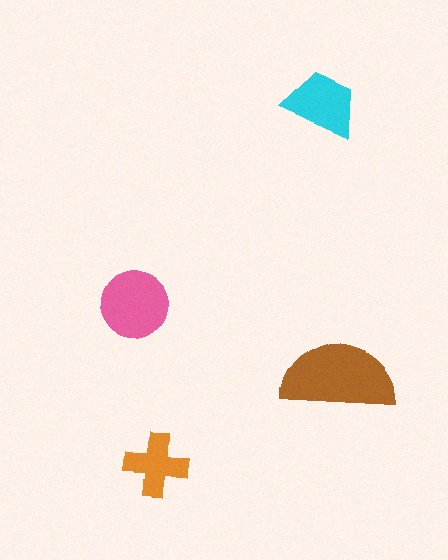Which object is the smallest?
The orange cross.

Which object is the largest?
The brown semicircle.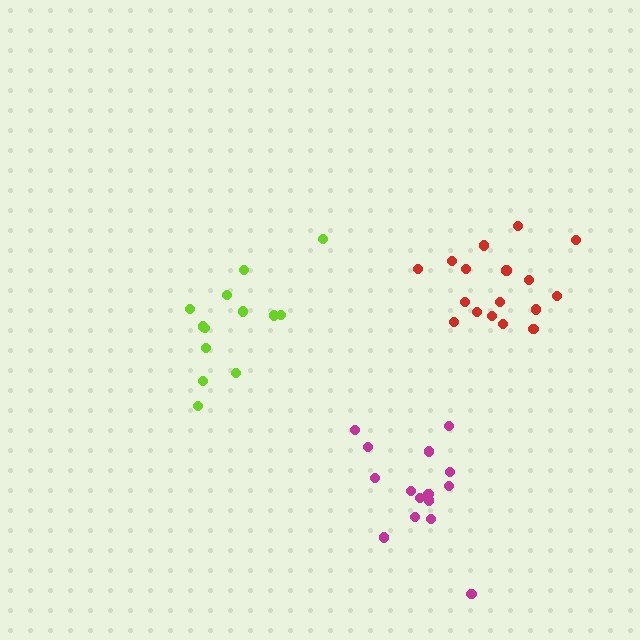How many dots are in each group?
Group 1: 15 dots, Group 2: 13 dots, Group 3: 17 dots (45 total).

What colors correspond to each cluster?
The clusters are colored: magenta, lime, red.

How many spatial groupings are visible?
There are 3 spatial groupings.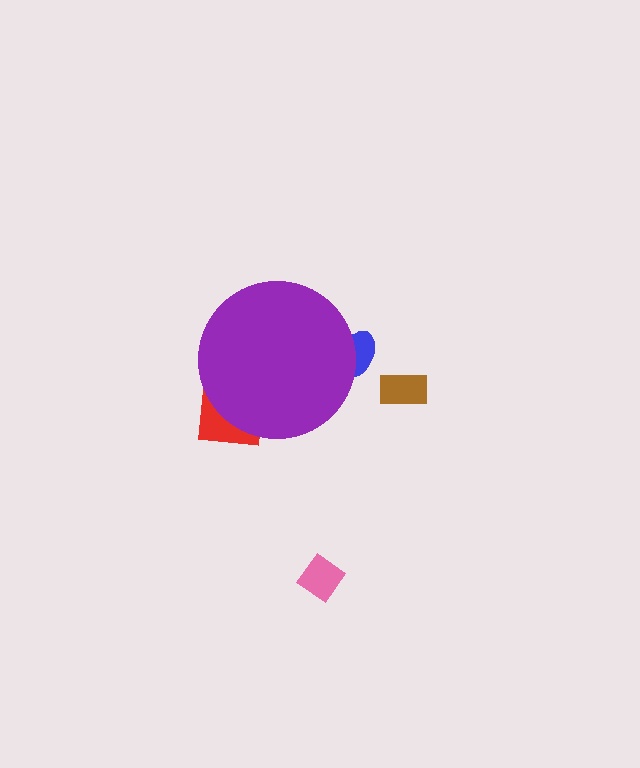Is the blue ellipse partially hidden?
Yes, the blue ellipse is partially hidden behind the purple circle.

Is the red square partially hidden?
Yes, the red square is partially hidden behind the purple circle.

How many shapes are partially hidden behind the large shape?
2 shapes are partially hidden.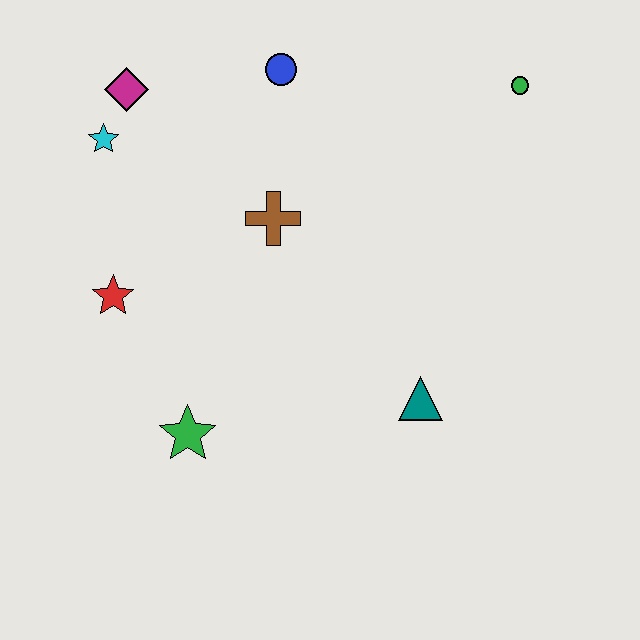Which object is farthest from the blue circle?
The green star is farthest from the blue circle.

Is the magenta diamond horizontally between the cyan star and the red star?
No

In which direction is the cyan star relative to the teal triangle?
The cyan star is to the left of the teal triangle.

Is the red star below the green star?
No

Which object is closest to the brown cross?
The blue circle is closest to the brown cross.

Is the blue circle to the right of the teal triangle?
No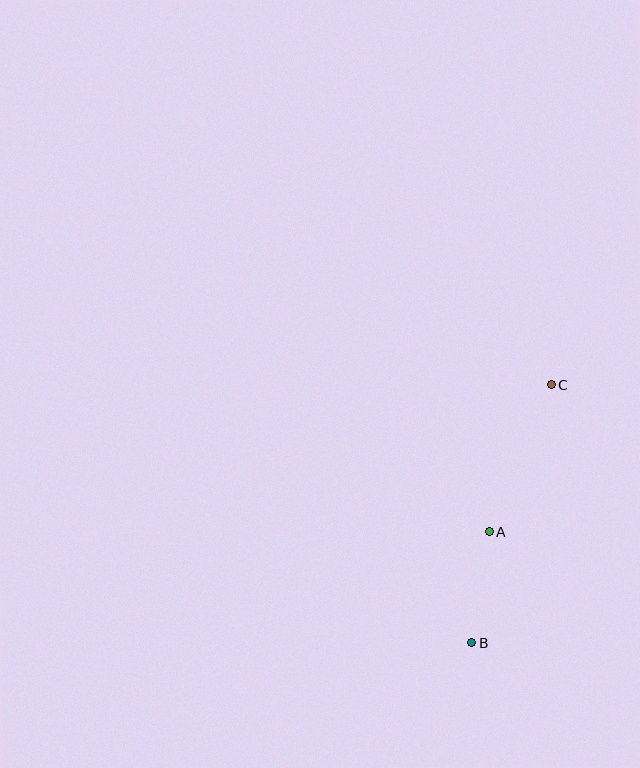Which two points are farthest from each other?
Points B and C are farthest from each other.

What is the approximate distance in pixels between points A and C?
The distance between A and C is approximately 159 pixels.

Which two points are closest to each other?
Points A and B are closest to each other.